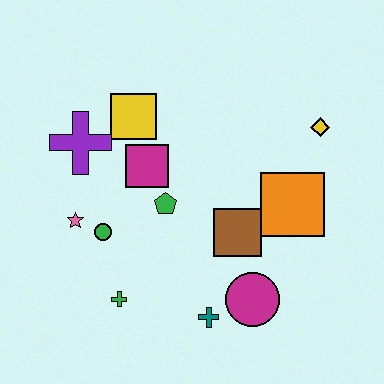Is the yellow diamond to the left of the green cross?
No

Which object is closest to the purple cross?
The yellow square is closest to the purple cross.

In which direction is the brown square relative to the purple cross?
The brown square is to the right of the purple cross.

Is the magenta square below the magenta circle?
No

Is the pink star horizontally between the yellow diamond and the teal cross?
No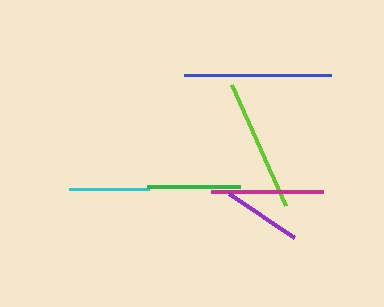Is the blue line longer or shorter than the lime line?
The blue line is longer than the lime line.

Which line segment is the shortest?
The purple line is the shortest at approximately 79 pixels.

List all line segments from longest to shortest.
From longest to shortest: blue, lime, magenta, green, cyan, purple.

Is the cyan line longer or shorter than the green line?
The green line is longer than the cyan line.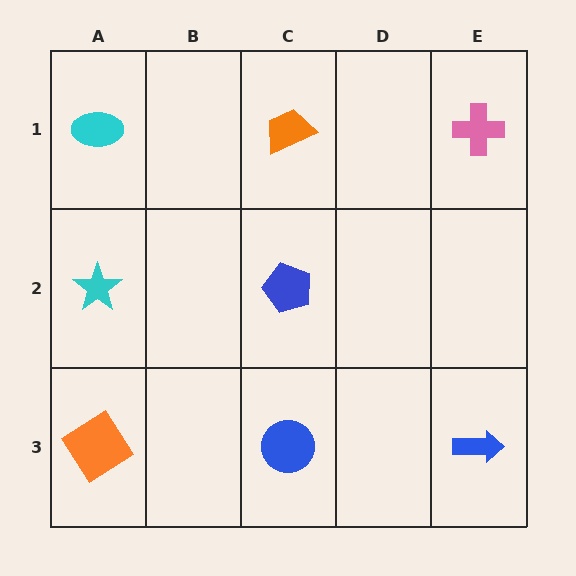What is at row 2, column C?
A blue pentagon.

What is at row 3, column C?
A blue circle.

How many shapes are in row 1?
3 shapes.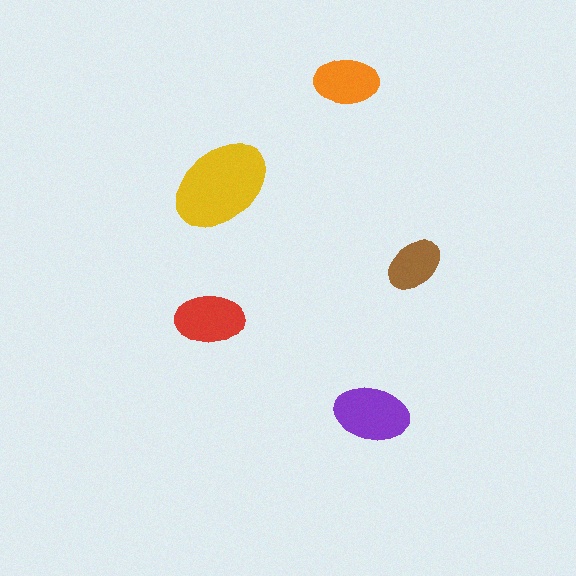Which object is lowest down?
The purple ellipse is bottommost.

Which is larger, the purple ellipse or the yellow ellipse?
The yellow one.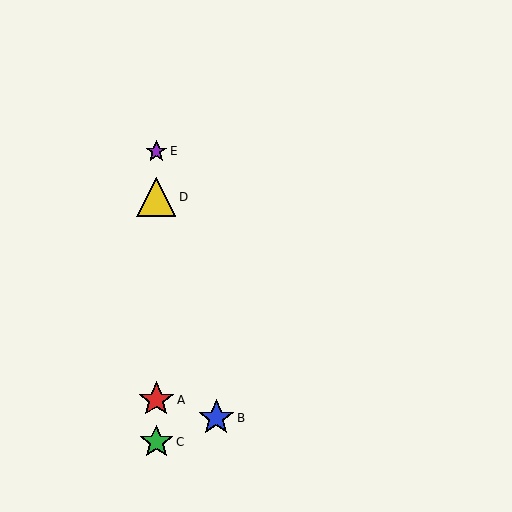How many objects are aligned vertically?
4 objects (A, C, D, E) are aligned vertically.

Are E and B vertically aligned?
No, E is at x≈156 and B is at x≈216.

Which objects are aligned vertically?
Objects A, C, D, E are aligned vertically.